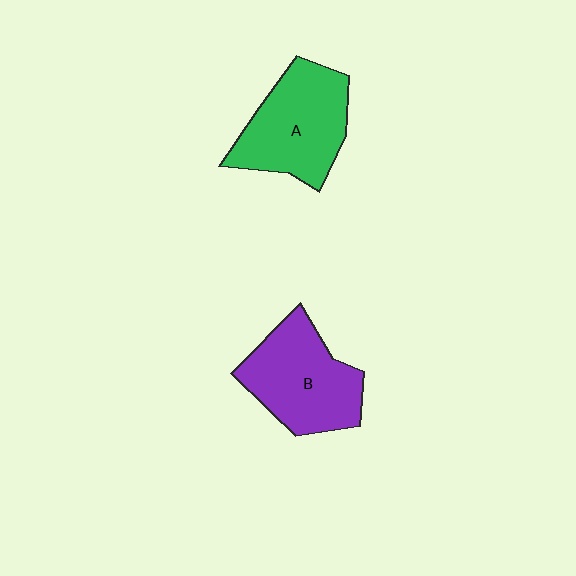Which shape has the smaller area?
Shape B (purple).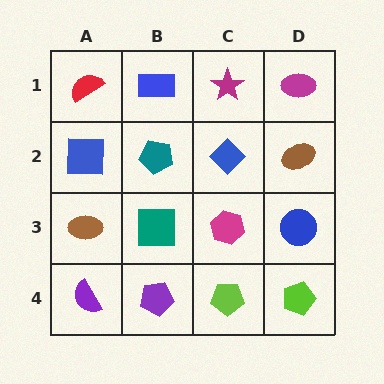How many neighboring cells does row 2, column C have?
4.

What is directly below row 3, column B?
A purple pentagon.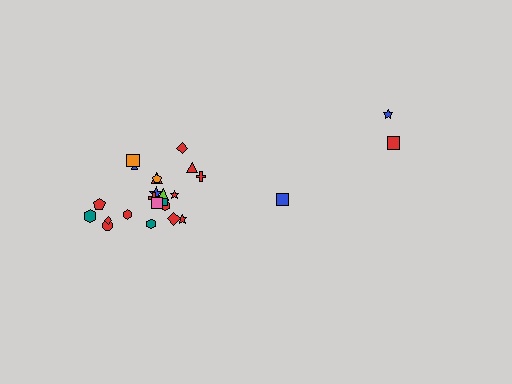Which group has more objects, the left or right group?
The left group.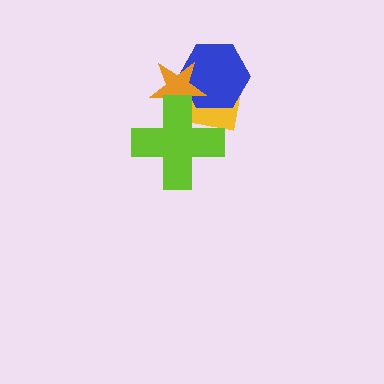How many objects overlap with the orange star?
3 objects overlap with the orange star.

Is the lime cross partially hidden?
No, no other shape covers it.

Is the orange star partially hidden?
Yes, it is partially covered by another shape.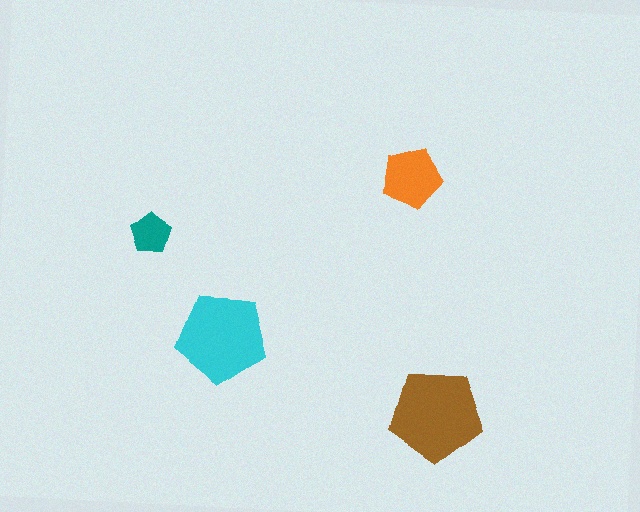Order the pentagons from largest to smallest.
the brown one, the cyan one, the orange one, the teal one.